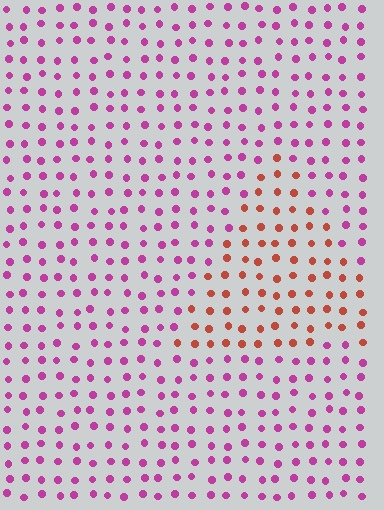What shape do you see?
I see a triangle.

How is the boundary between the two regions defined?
The boundary is defined purely by a slight shift in hue (about 52 degrees). Spacing, size, and orientation are identical on both sides.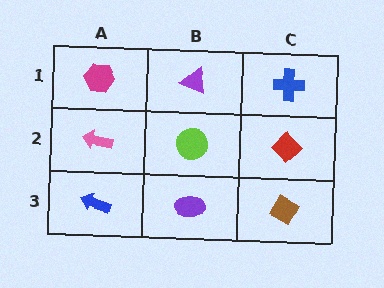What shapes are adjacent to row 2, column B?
A purple triangle (row 1, column B), a purple ellipse (row 3, column B), a pink arrow (row 2, column A), a red diamond (row 2, column C).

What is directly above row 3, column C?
A red diamond.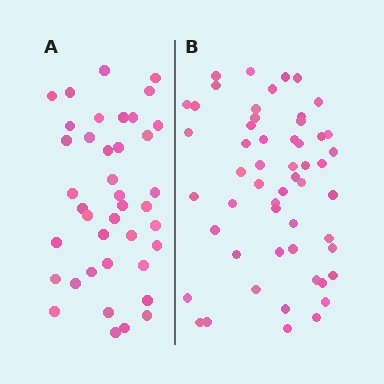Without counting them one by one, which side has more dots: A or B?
Region B (the right region) has more dots.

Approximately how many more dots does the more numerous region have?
Region B has approximately 15 more dots than region A.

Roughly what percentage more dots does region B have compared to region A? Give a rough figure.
About 35% more.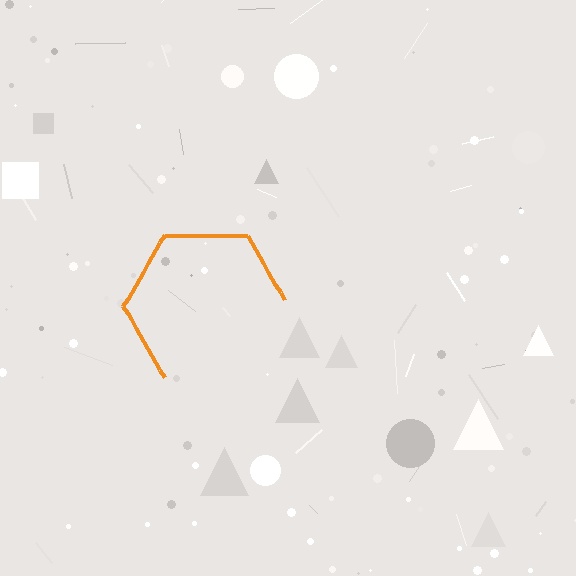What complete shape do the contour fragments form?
The contour fragments form a hexagon.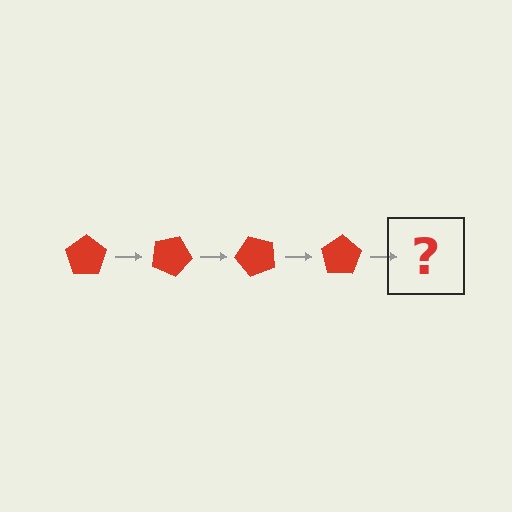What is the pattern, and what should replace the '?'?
The pattern is that the pentagon rotates 25 degrees each step. The '?' should be a red pentagon rotated 100 degrees.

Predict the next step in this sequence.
The next step is a red pentagon rotated 100 degrees.